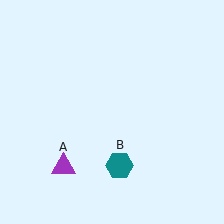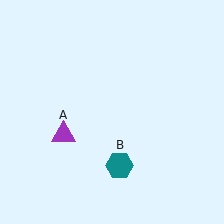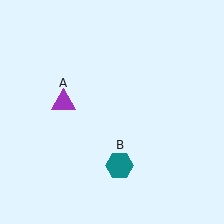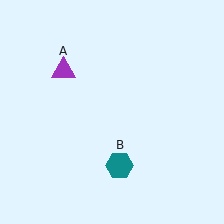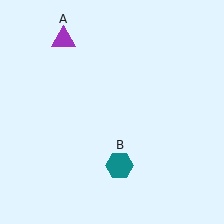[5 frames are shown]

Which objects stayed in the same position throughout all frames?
Teal hexagon (object B) remained stationary.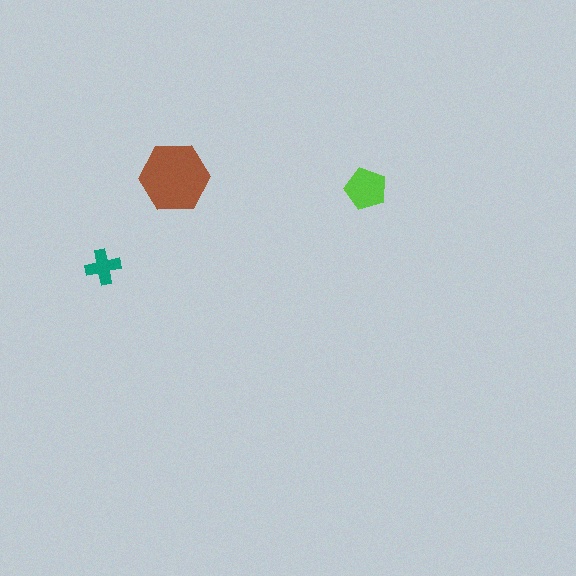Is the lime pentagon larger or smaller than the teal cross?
Larger.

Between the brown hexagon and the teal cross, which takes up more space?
The brown hexagon.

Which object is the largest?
The brown hexagon.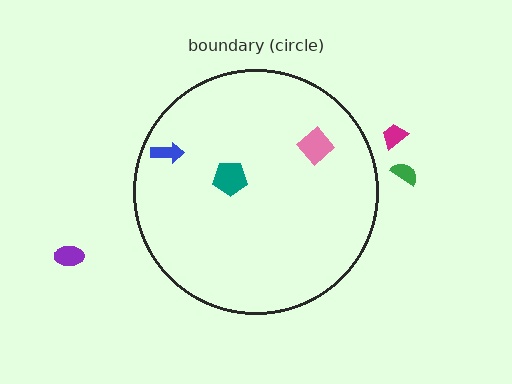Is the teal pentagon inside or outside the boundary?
Inside.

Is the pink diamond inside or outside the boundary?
Inside.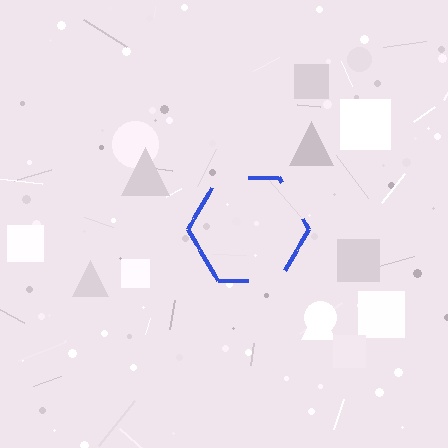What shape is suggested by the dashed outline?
The dashed outline suggests a hexagon.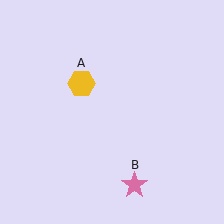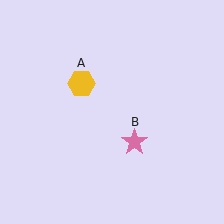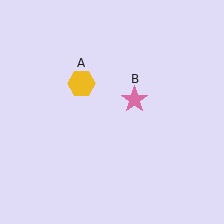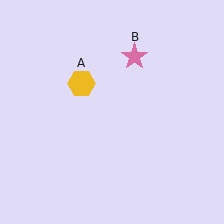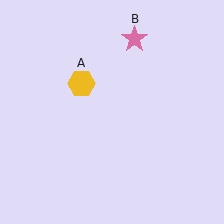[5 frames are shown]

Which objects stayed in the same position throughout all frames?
Yellow hexagon (object A) remained stationary.